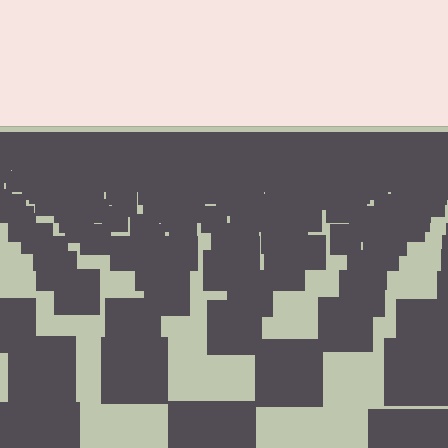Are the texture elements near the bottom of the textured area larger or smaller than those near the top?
Larger. Near the bottom, elements are closer to the viewer and appear at a bigger on-screen size.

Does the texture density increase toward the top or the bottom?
Density increases toward the top.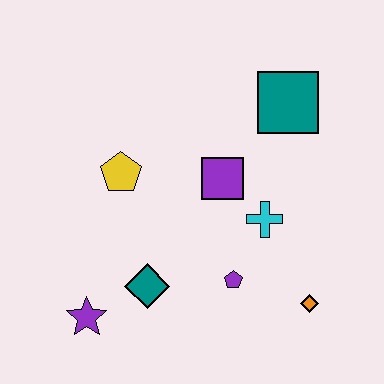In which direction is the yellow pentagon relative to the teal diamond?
The yellow pentagon is above the teal diamond.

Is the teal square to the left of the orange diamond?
Yes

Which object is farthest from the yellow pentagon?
The orange diamond is farthest from the yellow pentagon.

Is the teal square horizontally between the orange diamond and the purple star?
Yes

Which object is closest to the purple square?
The cyan cross is closest to the purple square.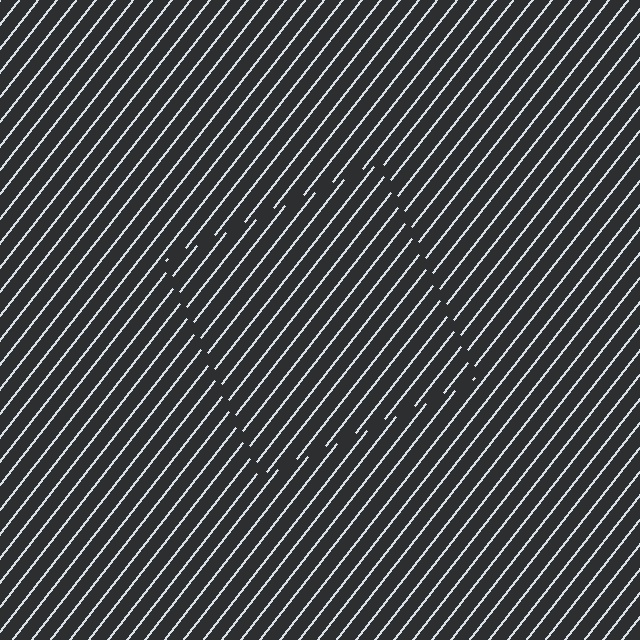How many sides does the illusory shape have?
4 sides — the line-ends trace a square.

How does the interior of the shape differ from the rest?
The interior of the shape contains the same grating, shifted by half a period — the contour is defined by the phase discontinuity where line-ends from the inner and outer gratings abut.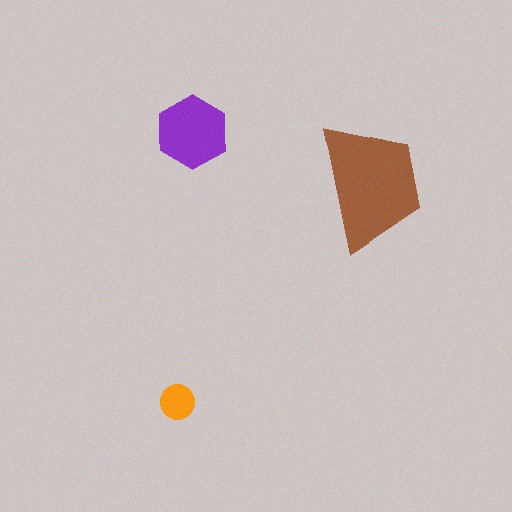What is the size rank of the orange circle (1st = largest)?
3rd.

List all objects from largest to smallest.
The brown trapezoid, the purple hexagon, the orange circle.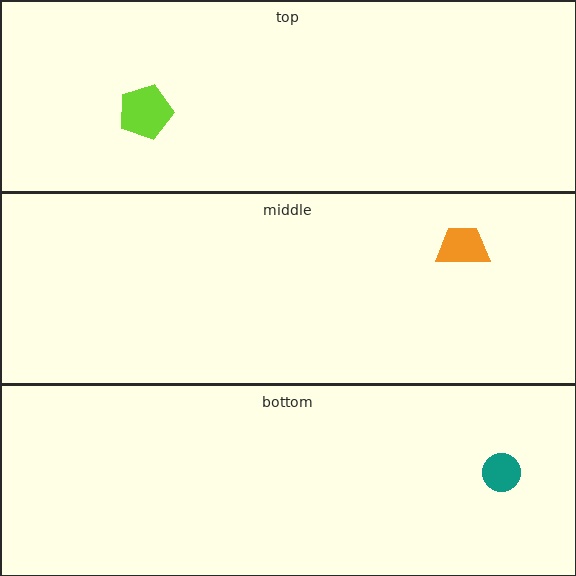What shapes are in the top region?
The lime pentagon.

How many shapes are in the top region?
1.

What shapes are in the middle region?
The orange trapezoid.